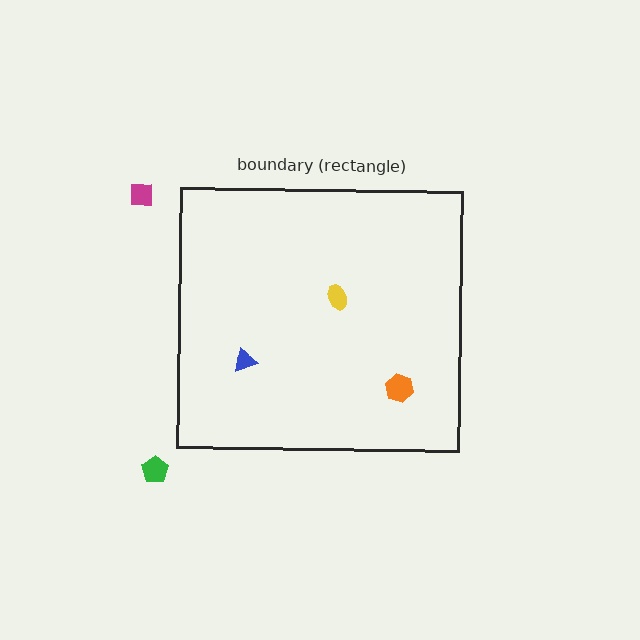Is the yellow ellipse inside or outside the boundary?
Inside.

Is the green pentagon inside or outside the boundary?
Outside.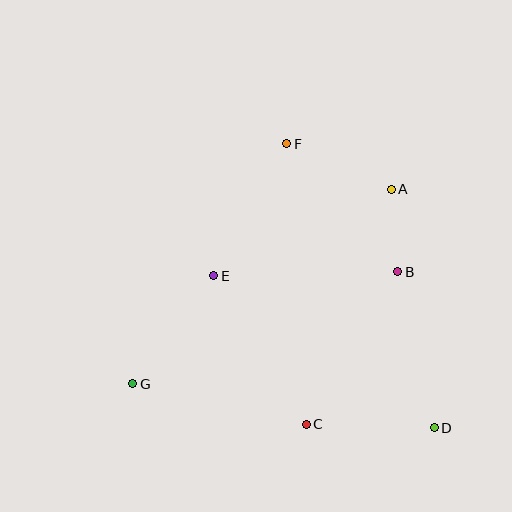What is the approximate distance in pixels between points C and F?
The distance between C and F is approximately 281 pixels.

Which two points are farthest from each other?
Points A and G are farthest from each other.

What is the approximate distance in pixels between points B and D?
The distance between B and D is approximately 160 pixels.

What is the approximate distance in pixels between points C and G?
The distance between C and G is approximately 178 pixels.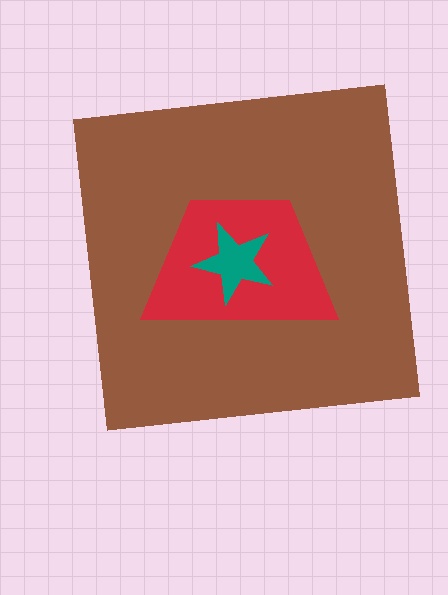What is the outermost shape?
The brown square.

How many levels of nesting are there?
3.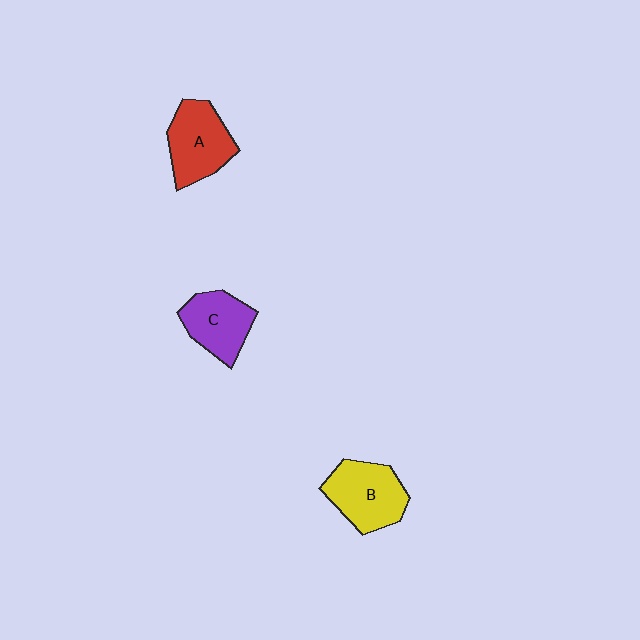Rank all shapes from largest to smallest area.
From largest to smallest: B (yellow), A (red), C (purple).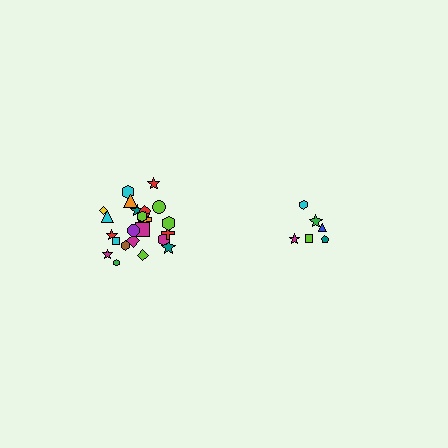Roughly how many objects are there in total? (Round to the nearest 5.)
Roughly 30 objects in total.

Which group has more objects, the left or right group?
The left group.